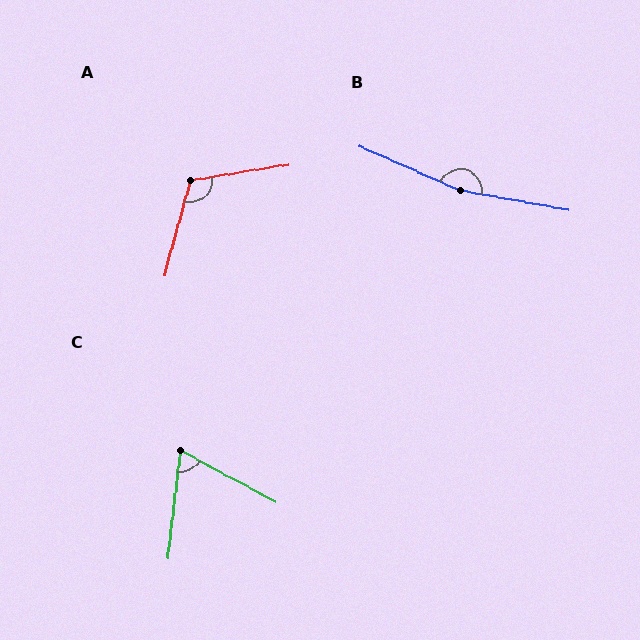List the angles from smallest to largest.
C (69°), A (115°), B (166°).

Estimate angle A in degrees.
Approximately 115 degrees.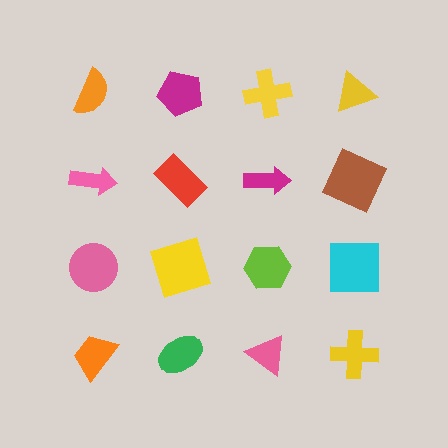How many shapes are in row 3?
4 shapes.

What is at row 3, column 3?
A lime hexagon.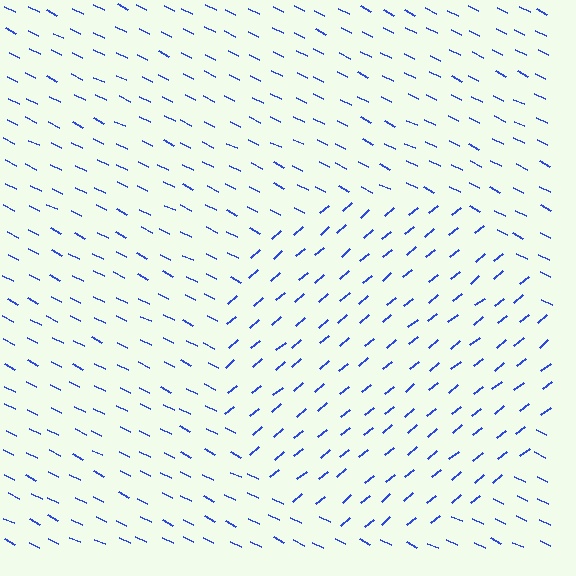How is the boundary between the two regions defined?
The boundary is defined purely by a change in line orientation (approximately 66 degrees difference). All lines are the same color and thickness.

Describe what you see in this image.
The image is filled with small blue line segments. A circle region in the image has lines oriented differently from the surrounding lines, creating a visible texture boundary.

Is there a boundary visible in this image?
Yes, there is a texture boundary formed by a change in line orientation.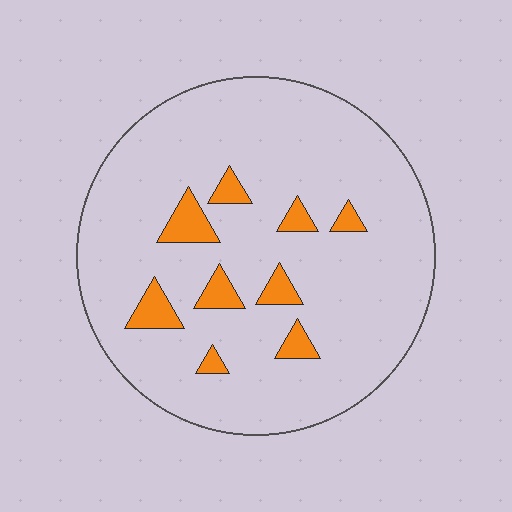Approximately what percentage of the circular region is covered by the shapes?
Approximately 10%.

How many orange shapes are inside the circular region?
9.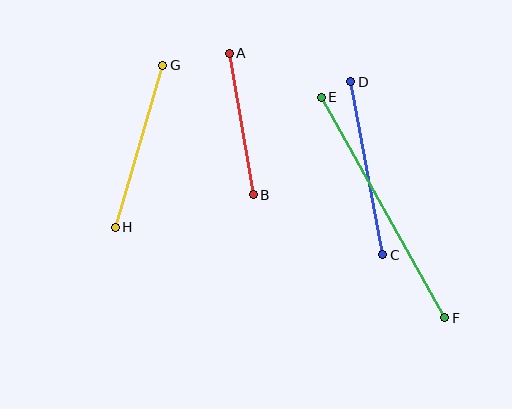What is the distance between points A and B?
The distance is approximately 144 pixels.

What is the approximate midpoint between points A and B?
The midpoint is at approximately (241, 124) pixels.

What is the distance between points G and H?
The distance is approximately 169 pixels.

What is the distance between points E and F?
The distance is approximately 253 pixels.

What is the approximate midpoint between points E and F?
The midpoint is at approximately (383, 207) pixels.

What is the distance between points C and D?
The distance is approximately 176 pixels.